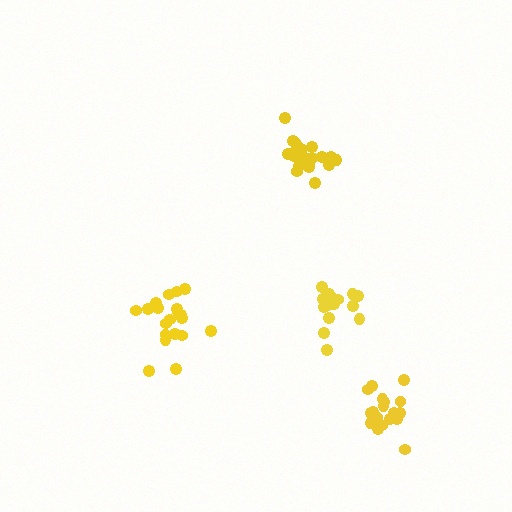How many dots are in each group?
Group 1: 20 dots, Group 2: 21 dots, Group 3: 15 dots, Group 4: 18 dots (74 total).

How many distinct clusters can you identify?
There are 4 distinct clusters.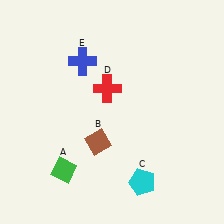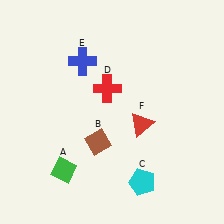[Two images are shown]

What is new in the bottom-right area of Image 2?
A red triangle (F) was added in the bottom-right area of Image 2.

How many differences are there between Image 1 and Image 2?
There is 1 difference between the two images.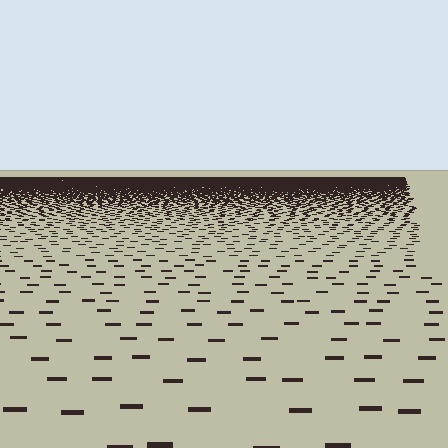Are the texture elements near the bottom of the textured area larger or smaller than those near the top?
Larger. Near the bottom, elements are closer to the viewer and appear at a bigger on-screen size.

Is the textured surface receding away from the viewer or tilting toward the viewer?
The surface is receding away from the viewer. Texture elements get smaller and denser toward the top.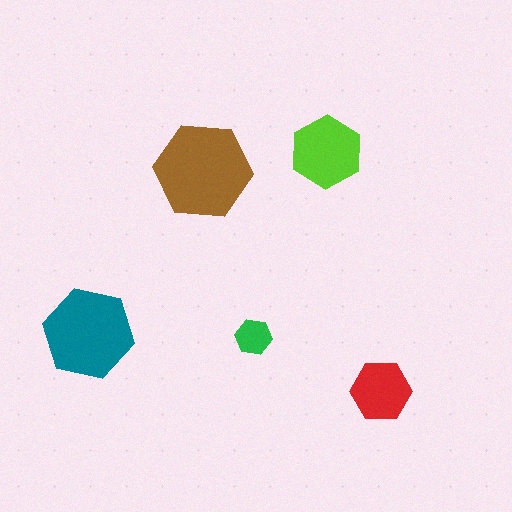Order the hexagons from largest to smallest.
the brown one, the teal one, the lime one, the red one, the green one.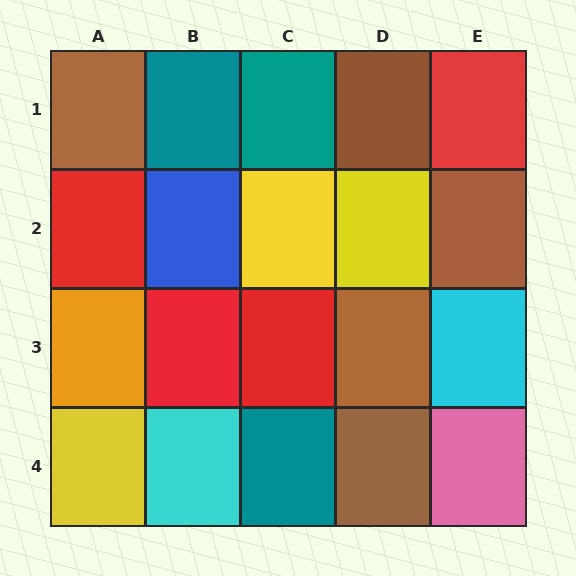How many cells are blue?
1 cell is blue.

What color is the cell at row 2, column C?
Yellow.